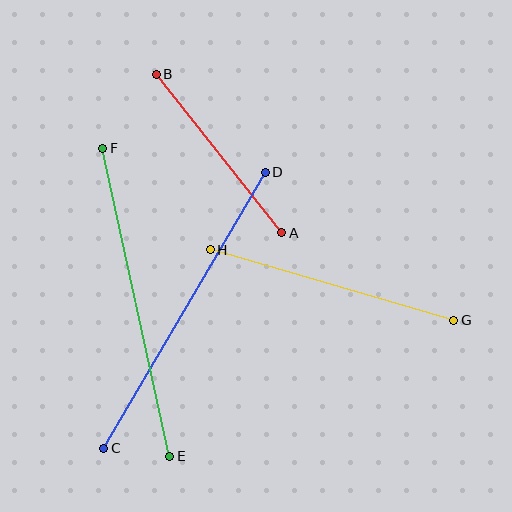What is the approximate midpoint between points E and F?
The midpoint is at approximately (136, 302) pixels.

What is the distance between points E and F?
The distance is approximately 315 pixels.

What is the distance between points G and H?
The distance is approximately 253 pixels.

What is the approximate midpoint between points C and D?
The midpoint is at approximately (185, 310) pixels.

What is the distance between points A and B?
The distance is approximately 202 pixels.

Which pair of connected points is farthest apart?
Points C and D are farthest apart.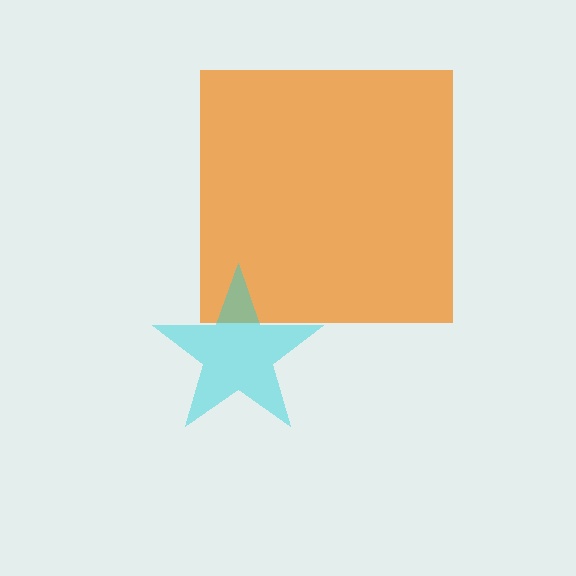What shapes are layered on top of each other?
The layered shapes are: an orange square, a cyan star.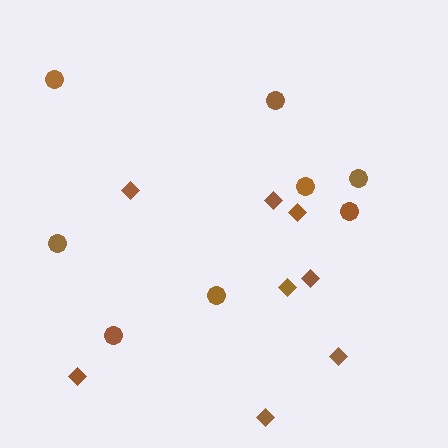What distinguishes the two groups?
There are 2 groups: one group of circles (8) and one group of diamonds (8).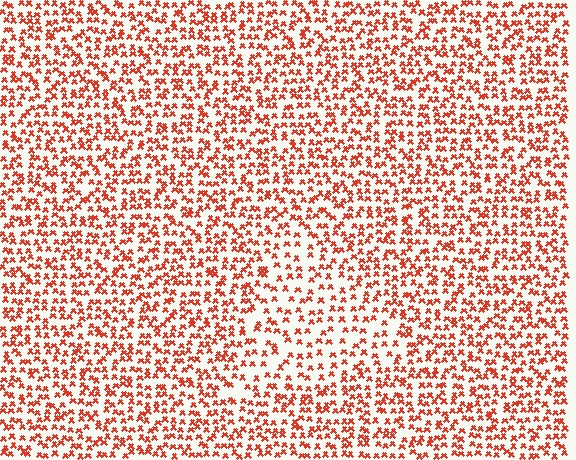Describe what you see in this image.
The image contains small red elements arranged at two different densities. A triangle-shaped region is visible where the elements are less densely packed than the surrounding area.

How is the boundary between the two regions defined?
The boundary is defined by a change in element density (approximately 1.6x ratio). All elements are the same color, size, and shape.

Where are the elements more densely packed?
The elements are more densely packed outside the triangle boundary.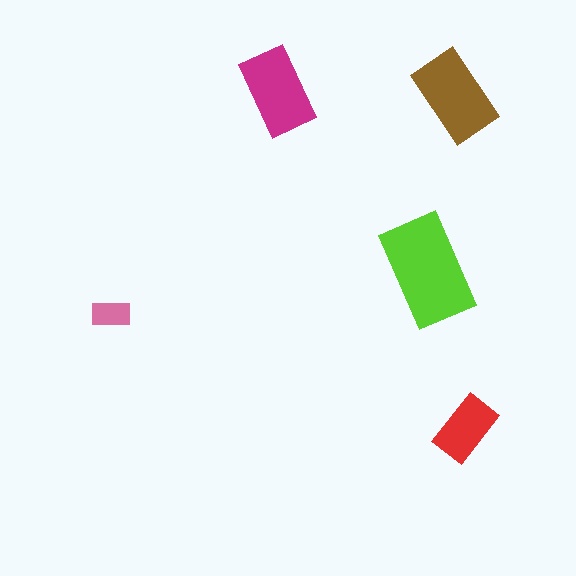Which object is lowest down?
The red rectangle is bottommost.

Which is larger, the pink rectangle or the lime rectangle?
The lime one.